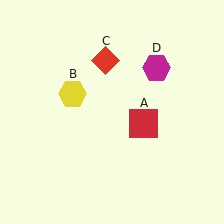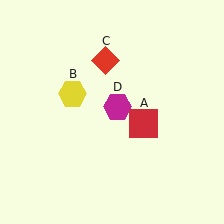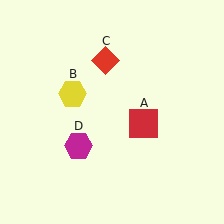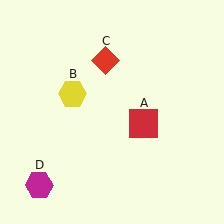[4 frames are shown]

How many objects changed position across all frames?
1 object changed position: magenta hexagon (object D).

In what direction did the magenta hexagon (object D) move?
The magenta hexagon (object D) moved down and to the left.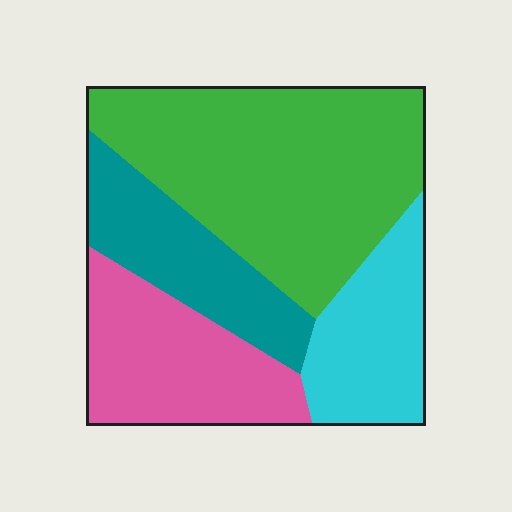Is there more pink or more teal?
Pink.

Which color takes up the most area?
Green, at roughly 45%.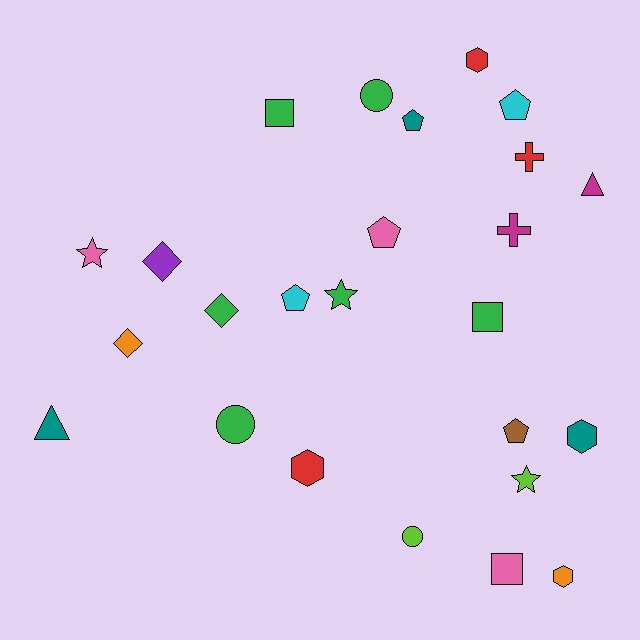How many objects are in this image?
There are 25 objects.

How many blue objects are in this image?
There are no blue objects.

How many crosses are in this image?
There are 2 crosses.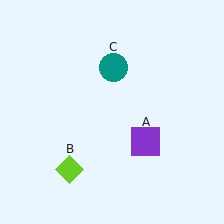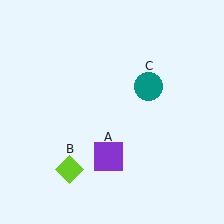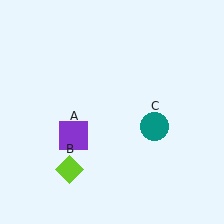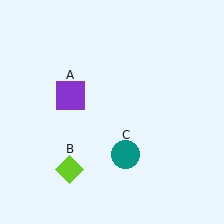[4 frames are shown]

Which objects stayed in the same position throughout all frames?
Lime diamond (object B) remained stationary.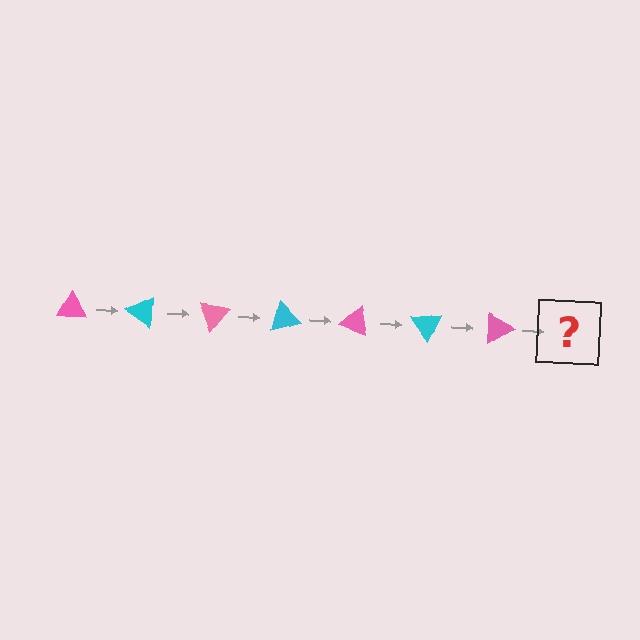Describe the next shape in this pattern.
It should be a cyan triangle, rotated 245 degrees from the start.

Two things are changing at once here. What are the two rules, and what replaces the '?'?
The two rules are that it rotates 35 degrees each step and the color cycles through pink and cyan. The '?' should be a cyan triangle, rotated 245 degrees from the start.